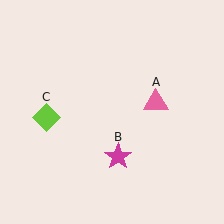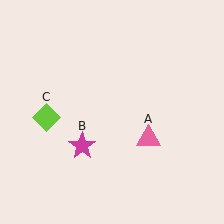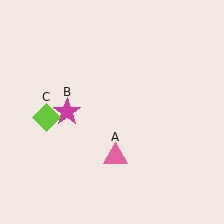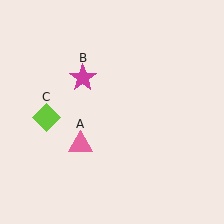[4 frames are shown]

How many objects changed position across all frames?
2 objects changed position: pink triangle (object A), magenta star (object B).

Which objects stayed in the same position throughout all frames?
Lime diamond (object C) remained stationary.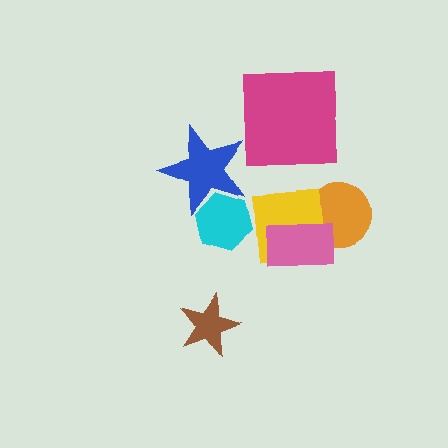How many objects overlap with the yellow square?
3 objects overlap with the yellow square.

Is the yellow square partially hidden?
Yes, it is partially covered by another shape.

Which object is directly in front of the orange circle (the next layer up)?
The yellow square is directly in front of the orange circle.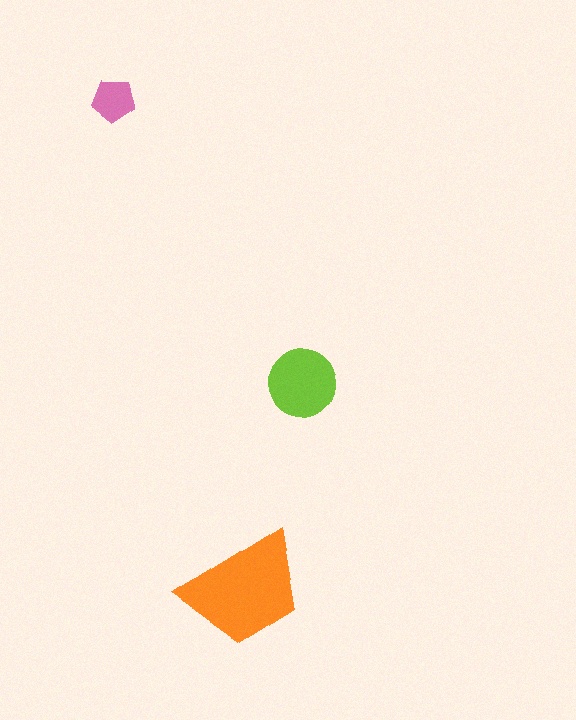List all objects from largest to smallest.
The orange trapezoid, the lime circle, the pink pentagon.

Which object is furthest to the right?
The lime circle is rightmost.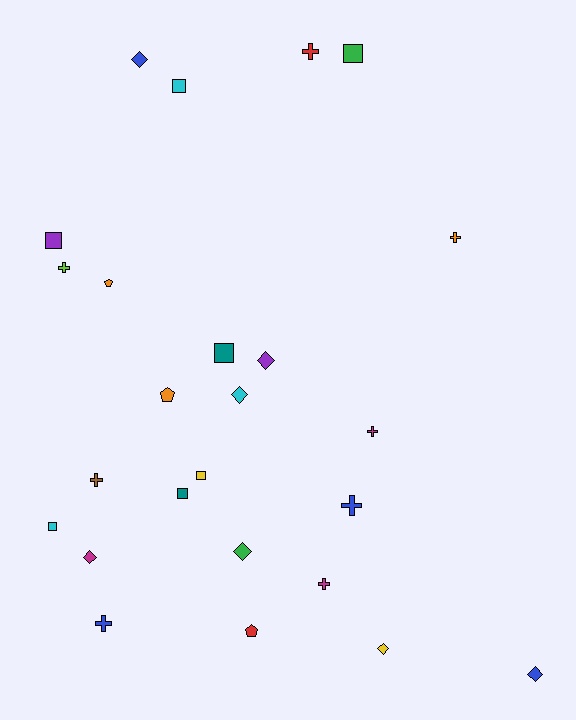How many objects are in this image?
There are 25 objects.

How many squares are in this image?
There are 7 squares.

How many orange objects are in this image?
There are 3 orange objects.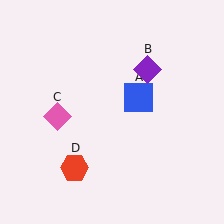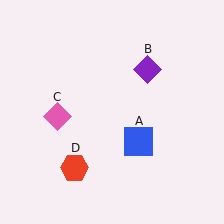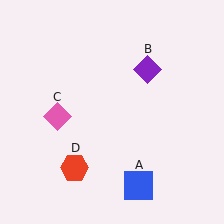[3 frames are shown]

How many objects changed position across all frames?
1 object changed position: blue square (object A).